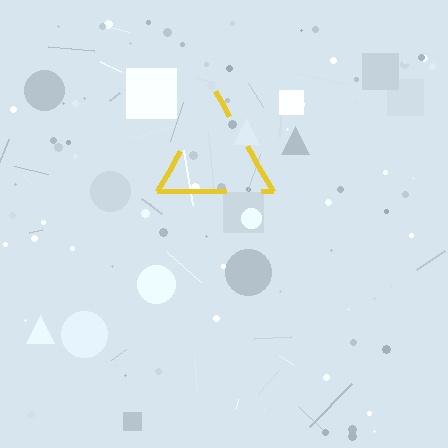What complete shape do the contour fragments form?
The contour fragments form a triangle.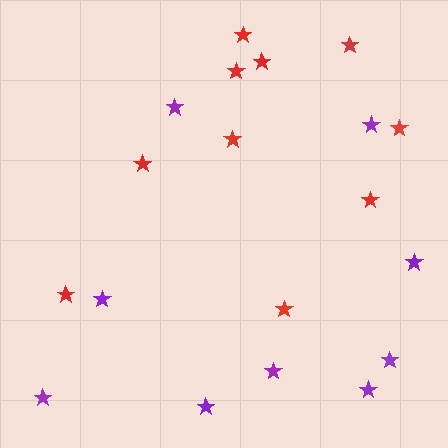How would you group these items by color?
There are 2 groups: one group of purple stars (9) and one group of red stars (10).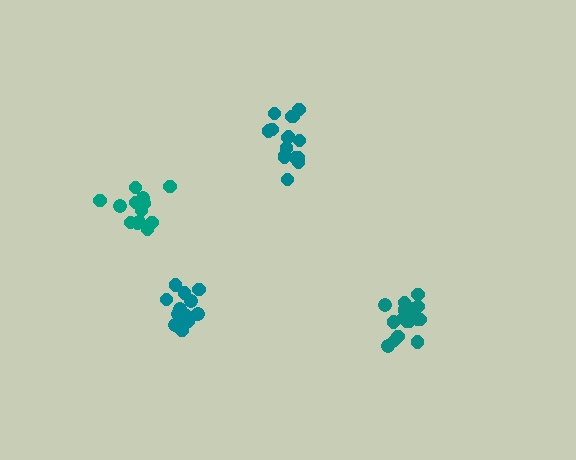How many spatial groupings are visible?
There are 4 spatial groupings.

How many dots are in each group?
Group 1: 13 dots, Group 2: 16 dots, Group 3: 16 dots, Group 4: 16 dots (61 total).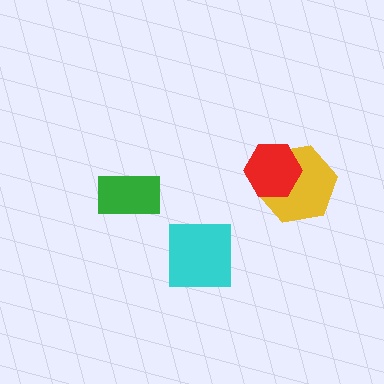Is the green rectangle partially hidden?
No, no other shape covers it.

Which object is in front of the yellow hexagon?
The red hexagon is in front of the yellow hexagon.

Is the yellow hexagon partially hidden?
Yes, it is partially covered by another shape.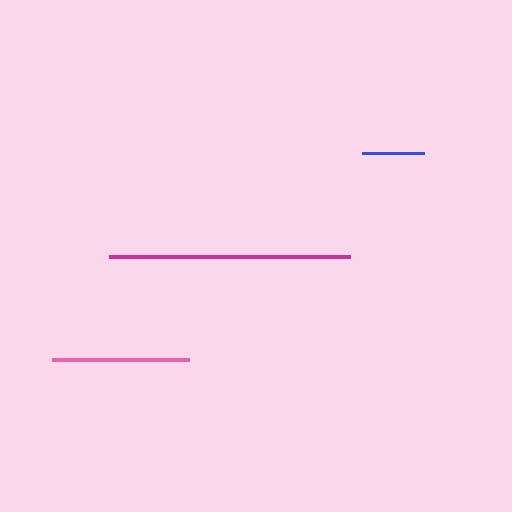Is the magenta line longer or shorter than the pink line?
The magenta line is longer than the pink line.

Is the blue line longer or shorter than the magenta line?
The magenta line is longer than the blue line.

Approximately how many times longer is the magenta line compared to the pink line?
The magenta line is approximately 1.8 times the length of the pink line.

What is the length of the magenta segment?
The magenta segment is approximately 241 pixels long.